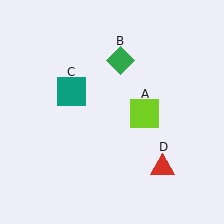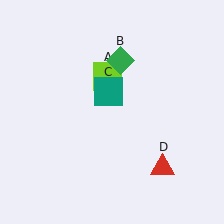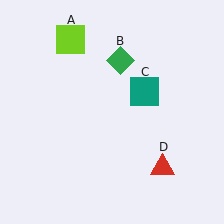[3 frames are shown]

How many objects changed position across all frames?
2 objects changed position: lime square (object A), teal square (object C).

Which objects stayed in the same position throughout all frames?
Green diamond (object B) and red triangle (object D) remained stationary.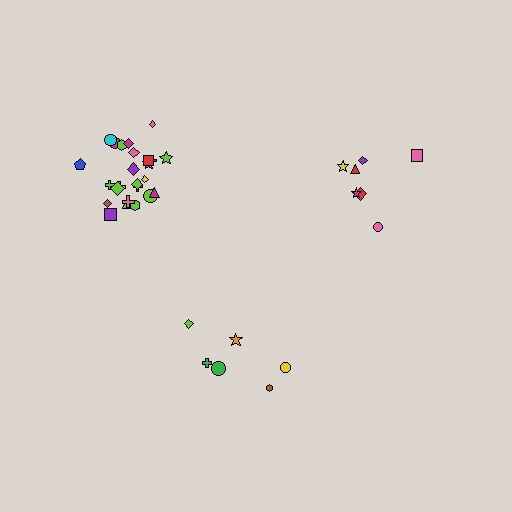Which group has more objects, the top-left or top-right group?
The top-left group.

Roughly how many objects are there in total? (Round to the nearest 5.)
Roughly 40 objects in total.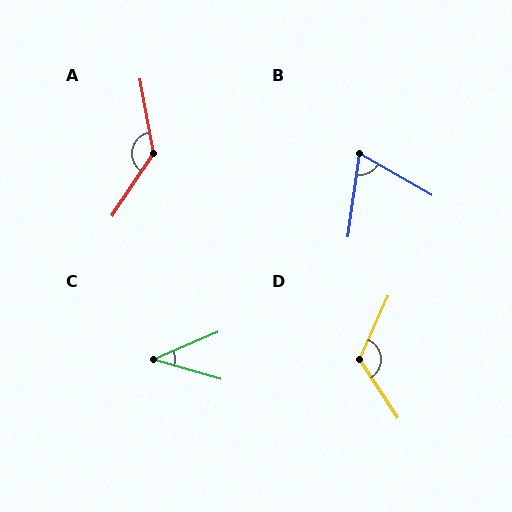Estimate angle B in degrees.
Approximately 68 degrees.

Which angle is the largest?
A, at approximately 136 degrees.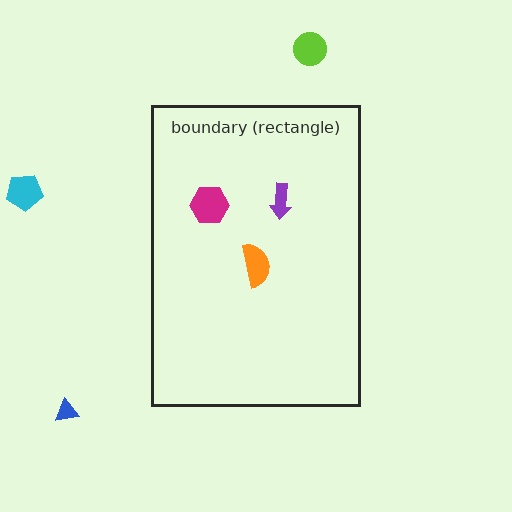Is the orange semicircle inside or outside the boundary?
Inside.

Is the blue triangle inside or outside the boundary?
Outside.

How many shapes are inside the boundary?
3 inside, 3 outside.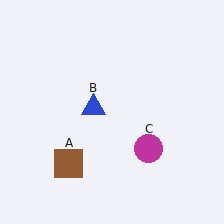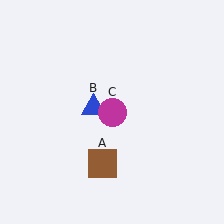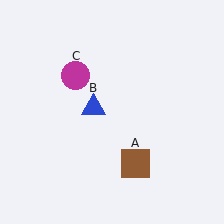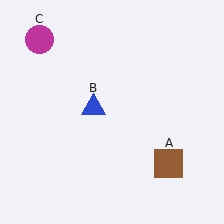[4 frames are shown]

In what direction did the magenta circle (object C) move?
The magenta circle (object C) moved up and to the left.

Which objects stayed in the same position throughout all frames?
Blue triangle (object B) remained stationary.